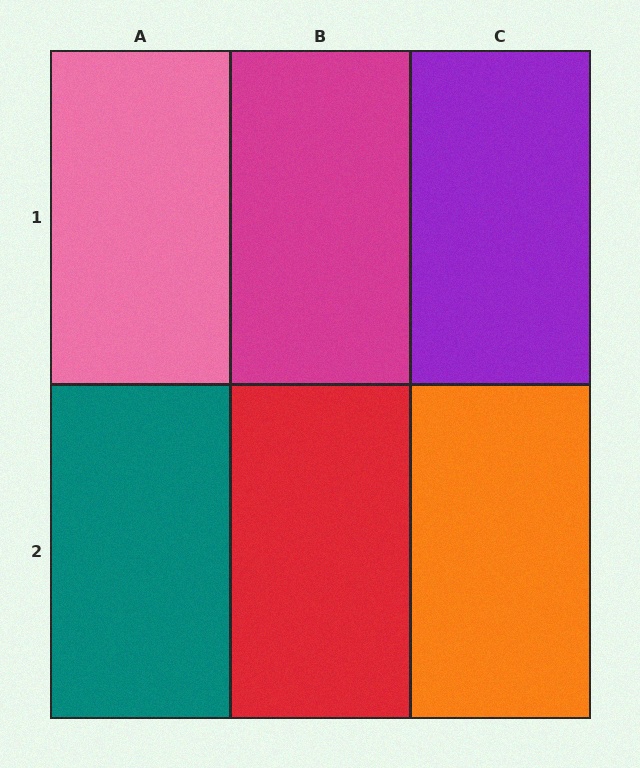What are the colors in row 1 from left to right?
Pink, magenta, purple.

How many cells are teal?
1 cell is teal.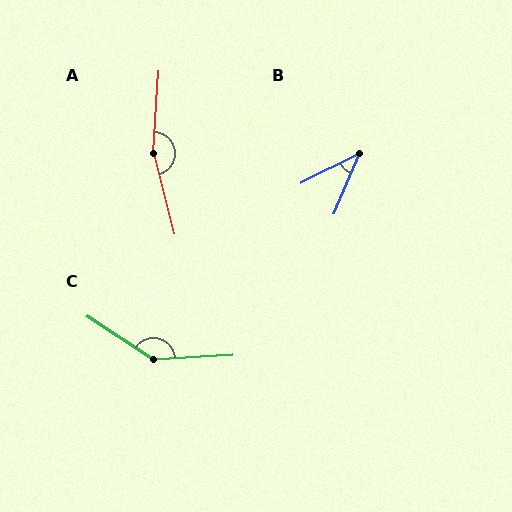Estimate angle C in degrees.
Approximately 144 degrees.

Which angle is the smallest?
B, at approximately 40 degrees.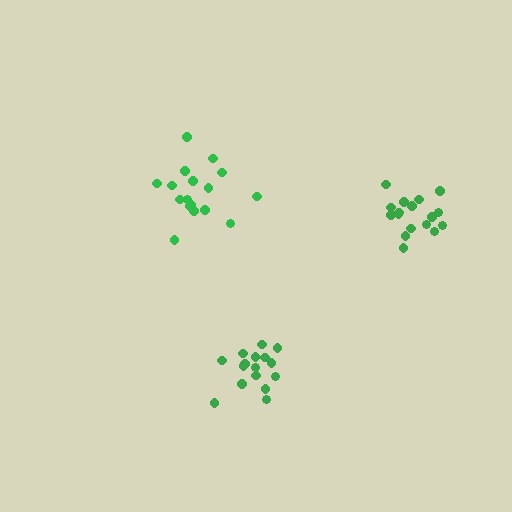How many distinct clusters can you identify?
There are 3 distinct clusters.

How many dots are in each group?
Group 1: 17 dots, Group 2: 16 dots, Group 3: 17 dots (50 total).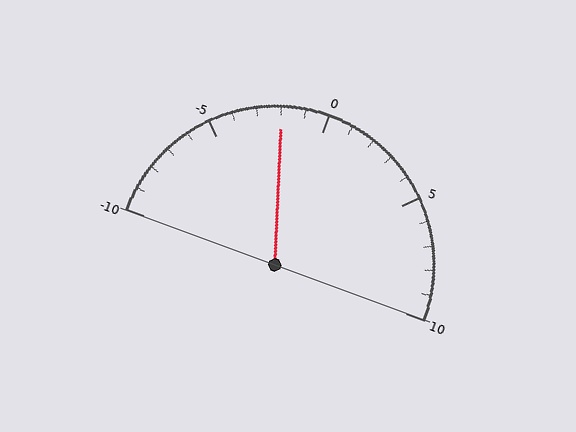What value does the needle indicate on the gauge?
The needle indicates approximately -2.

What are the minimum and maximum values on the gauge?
The gauge ranges from -10 to 10.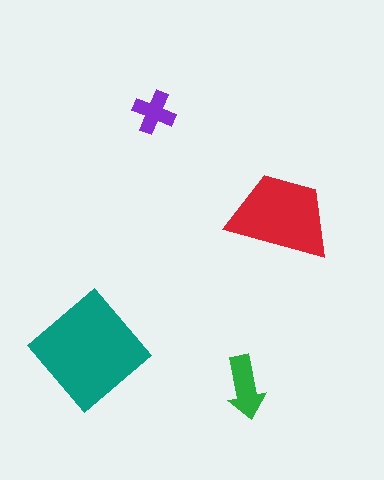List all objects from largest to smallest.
The teal diamond, the red trapezoid, the green arrow, the purple cross.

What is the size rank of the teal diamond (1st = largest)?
1st.